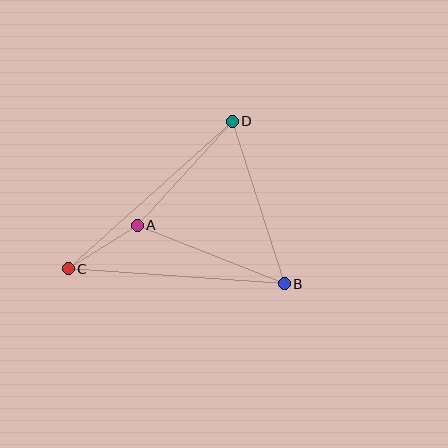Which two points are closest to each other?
Points A and C are closest to each other.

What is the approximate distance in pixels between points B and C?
The distance between B and C is approximately 216 pixels.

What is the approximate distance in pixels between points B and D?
The distance between B and D is approximately 171 pixels.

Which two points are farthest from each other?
Points C and D are farthest from each other.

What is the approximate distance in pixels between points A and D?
The distance between A and D is approximately 141 pixels.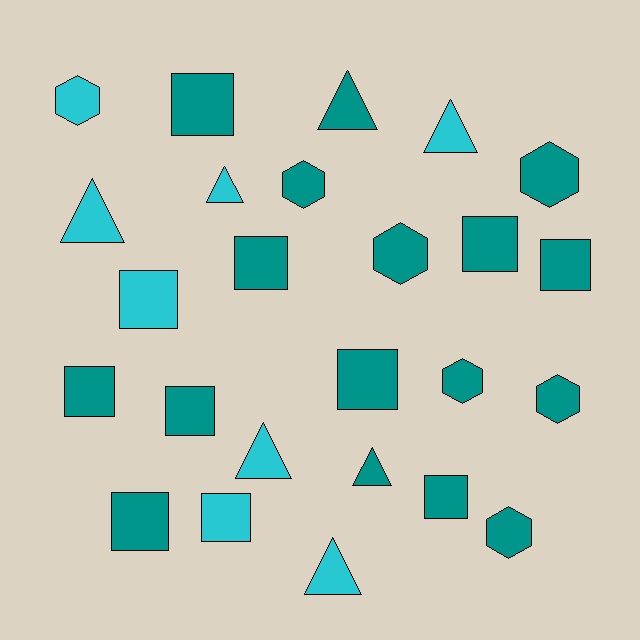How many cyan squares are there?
There are 2 cyan squares.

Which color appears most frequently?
Teal, with 17 objects.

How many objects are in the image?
There are 25 objects.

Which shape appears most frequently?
Square, with 11 objects.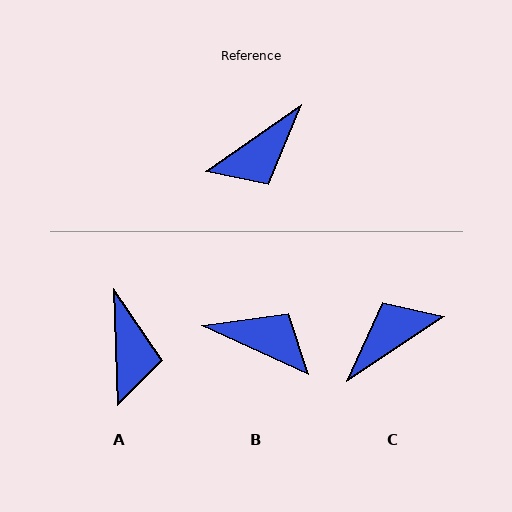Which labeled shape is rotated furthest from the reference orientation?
C, about 179 degrees away.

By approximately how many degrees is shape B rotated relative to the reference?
Approximately 120 degrees counter-clockwise.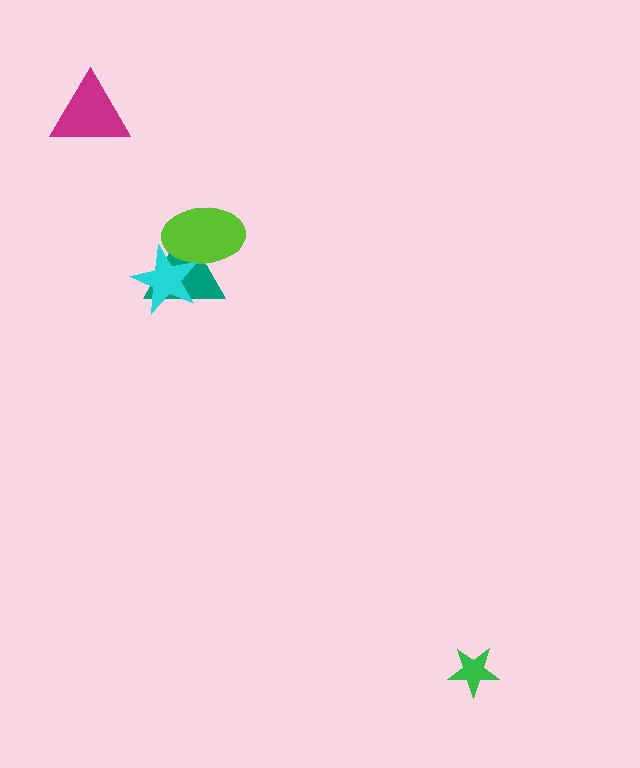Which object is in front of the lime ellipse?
The cyan star is in front of the lime ellipse.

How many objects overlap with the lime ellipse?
2 objects overlap with the lime ellipse.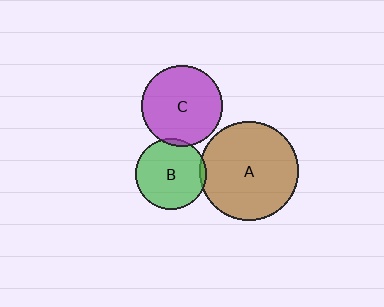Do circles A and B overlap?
Yes.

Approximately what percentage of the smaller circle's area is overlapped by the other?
Approximately 5%.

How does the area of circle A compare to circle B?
Approximately 1.9 times.